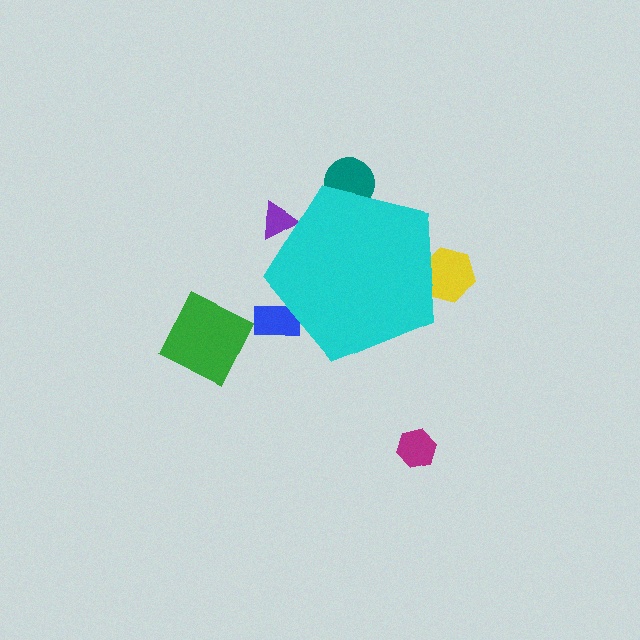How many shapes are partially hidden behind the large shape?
4 shapes are partially hidden.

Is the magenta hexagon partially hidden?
No, the magenta hexagon is fully visible.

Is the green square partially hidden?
No, the green square is fully visible.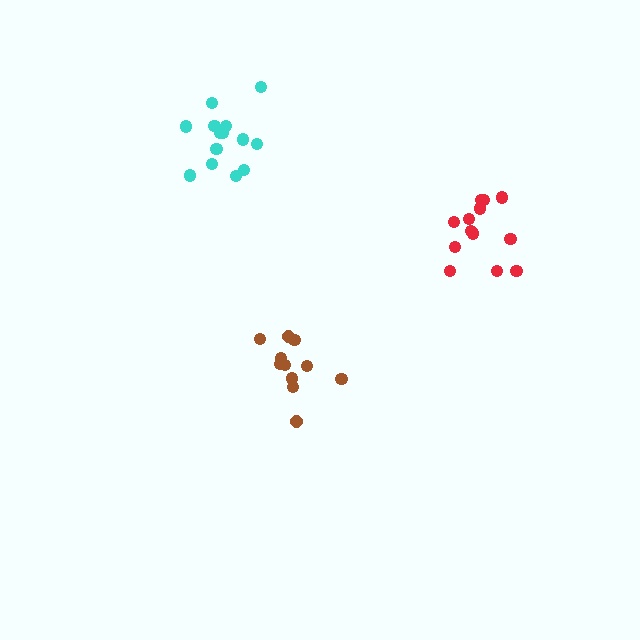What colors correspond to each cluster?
The clusters are colored: brown, cyan, red.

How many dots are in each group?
Group 1: 12 dots, Group 2: 14 dots, Group 3: 13 dots (39 total).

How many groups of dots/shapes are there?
There are 3 groups.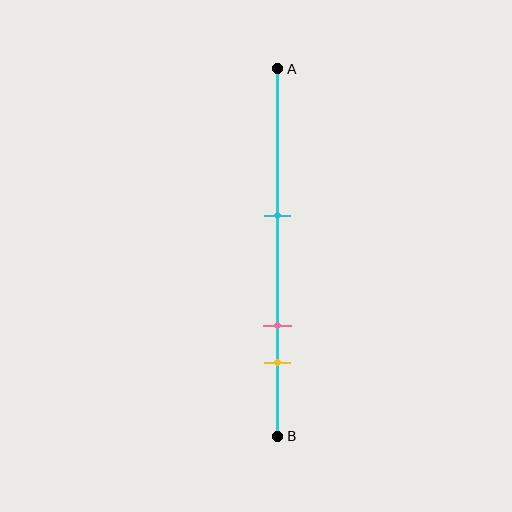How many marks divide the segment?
There are 3 marks dividing the segment.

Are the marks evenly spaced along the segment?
No, the marks are not evenly spaced.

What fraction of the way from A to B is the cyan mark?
The cyan mark is approximately 40% (0.4) of the way from A to B.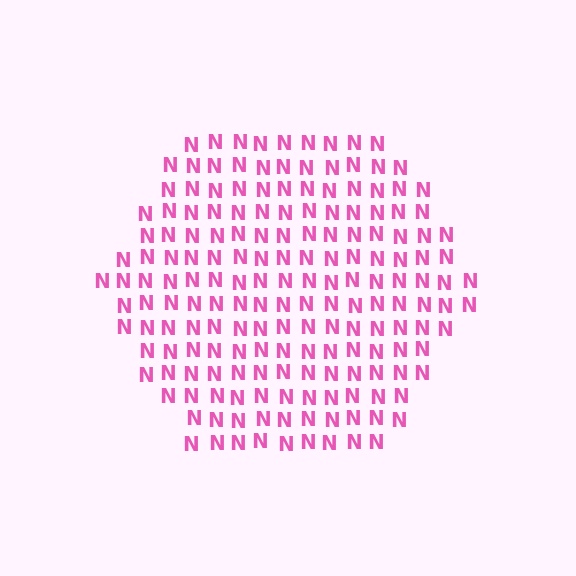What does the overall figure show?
The overall figure shows a hexagon.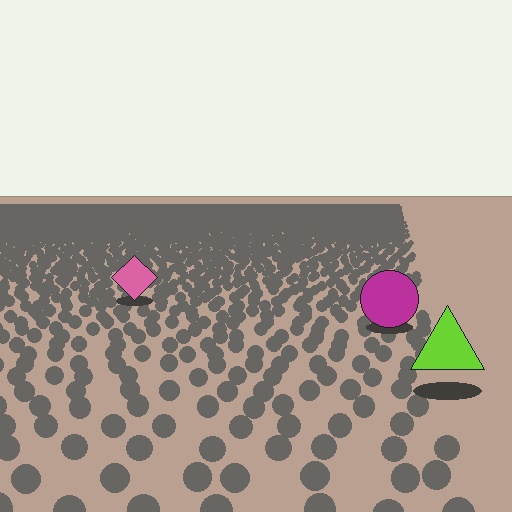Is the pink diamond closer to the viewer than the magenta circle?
No. The magenta circle is closer — you can tell from the texture gradient: the ground texture is coarser near it.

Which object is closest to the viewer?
The lime triangle is closest. The texture marks near it are larger and more spread out.